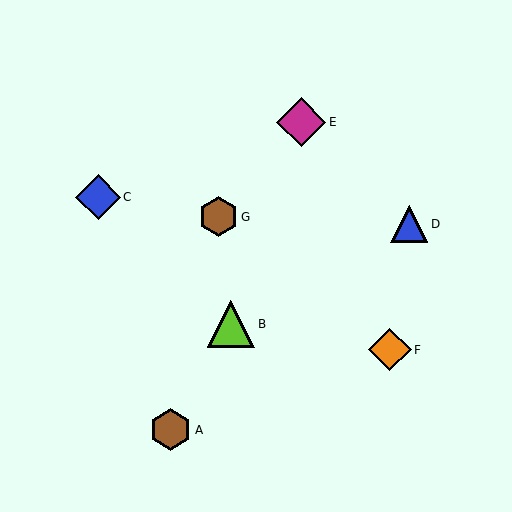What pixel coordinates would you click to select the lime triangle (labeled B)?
Click at (231, 324) to select the lime triangle B.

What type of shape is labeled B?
Shape B is a lime triangle.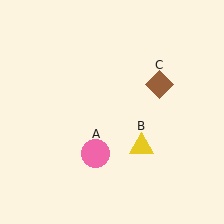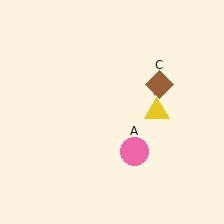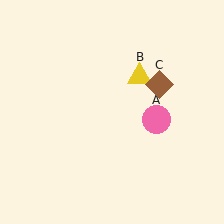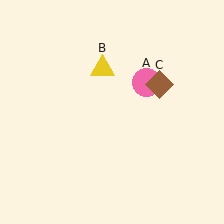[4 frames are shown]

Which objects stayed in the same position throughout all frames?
Brown diamond (object C) remained stationary.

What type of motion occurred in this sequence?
The pink circle (object A), yellow triangle (object B) rotated counterclockwise around the center of the scene.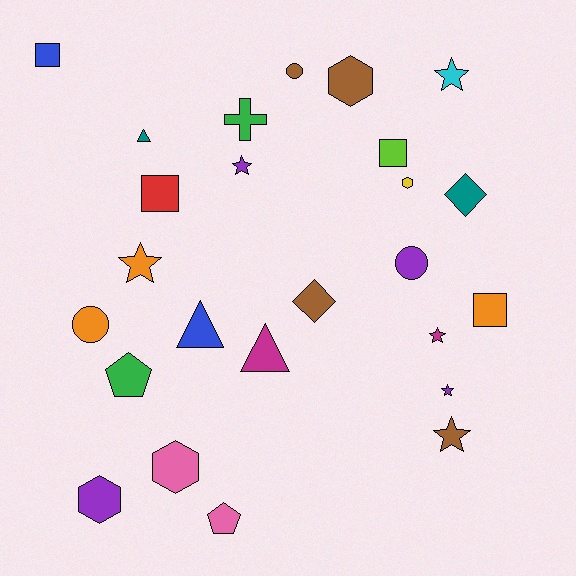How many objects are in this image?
There are 25 objects.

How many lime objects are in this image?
There is 1 lime object.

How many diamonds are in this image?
There are 2 diamonds.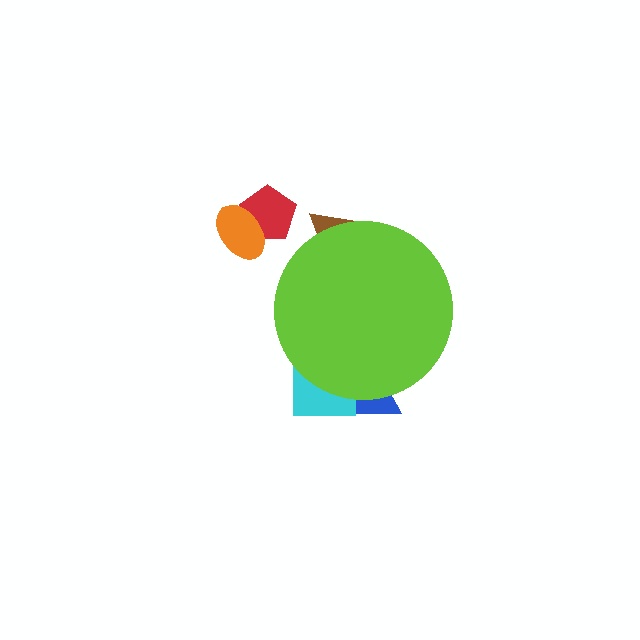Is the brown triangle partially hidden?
Yes, the brown triangle is partially hidden behind the lime circle.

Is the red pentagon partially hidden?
No, the red pentagon is fully visible.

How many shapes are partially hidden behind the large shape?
3 shapes are partially hidden.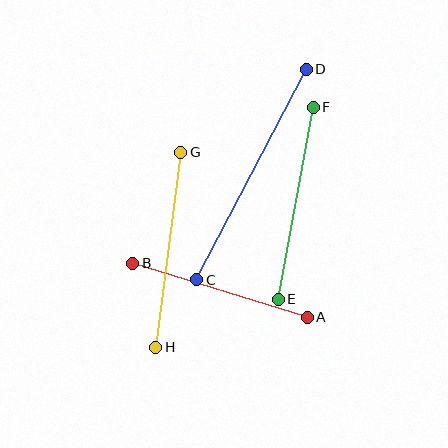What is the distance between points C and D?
The distance is approximately 237 pixels.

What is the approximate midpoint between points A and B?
The midpoint is at approximately (220, 290) pixels.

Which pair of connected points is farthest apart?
Points C and D are farthest apart.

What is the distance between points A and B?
The distance is approximately 183 pixels.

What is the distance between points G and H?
The distance is approximately 197 pixels.